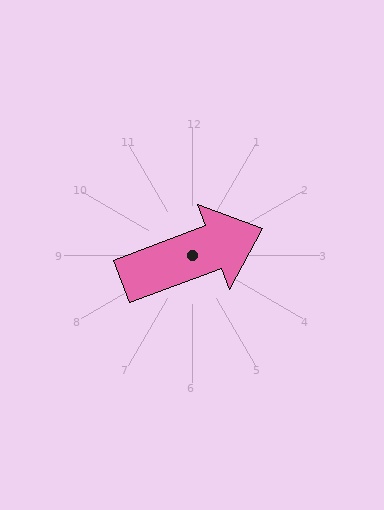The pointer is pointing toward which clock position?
Roughly 2 o'clock.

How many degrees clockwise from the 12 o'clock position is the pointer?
Approximately 69 degrees.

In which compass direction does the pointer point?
East.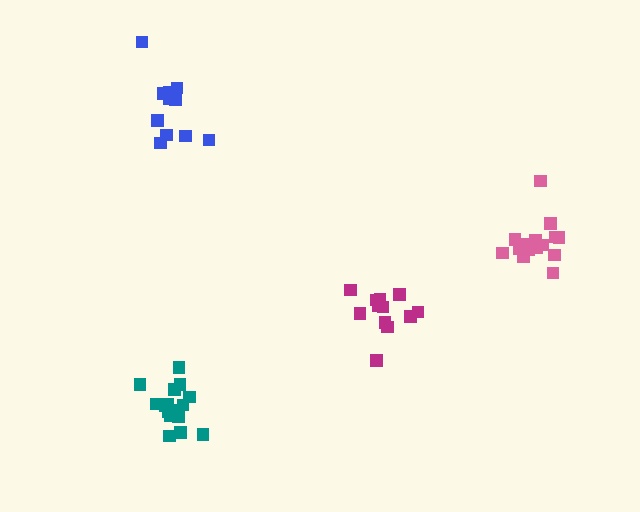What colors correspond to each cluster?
The clusters are colored: blue, magenta, teal, pink.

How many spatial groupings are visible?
There are 4 spatial groupings.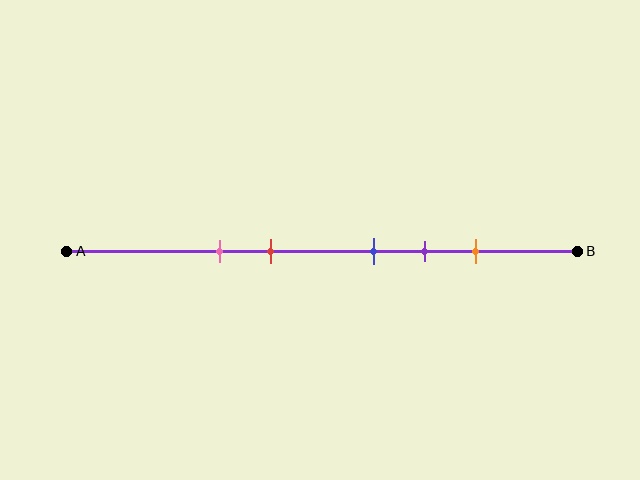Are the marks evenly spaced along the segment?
No, the marks are not evenly spaced.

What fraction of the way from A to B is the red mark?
The red mark is approximately 40% (0.4) of the way from A to B.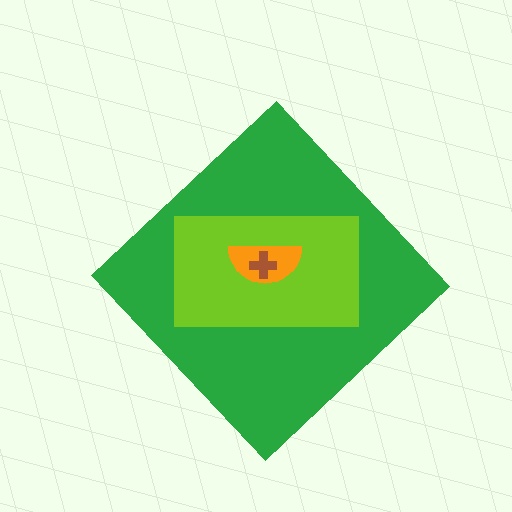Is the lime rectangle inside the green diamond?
Yes.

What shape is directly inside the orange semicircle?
The brown cross.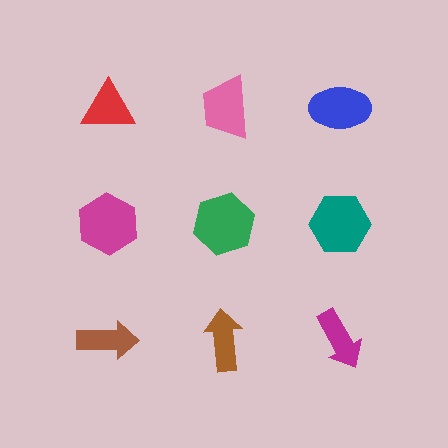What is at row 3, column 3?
A magenta arrow.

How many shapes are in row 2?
3 shapes.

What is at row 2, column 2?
A green hexagon.